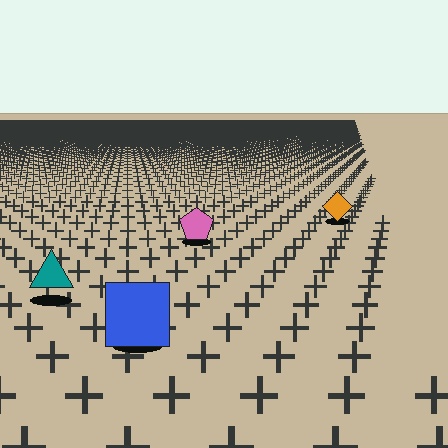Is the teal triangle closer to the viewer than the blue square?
No. The blue square is closer — you can tell from the texture gradient: the ground texture is coarser near it.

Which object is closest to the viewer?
The blue square is closest. The texture marks near it are larger and more spread out.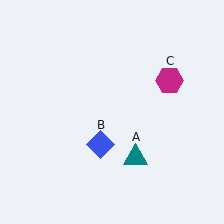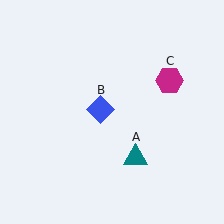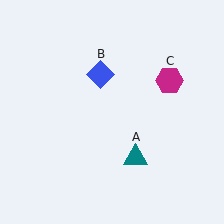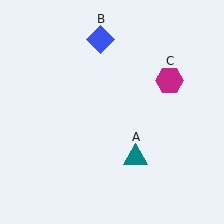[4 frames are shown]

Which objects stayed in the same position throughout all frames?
Teal triangle (object A) and magenta hexagon (object C) remained stationary.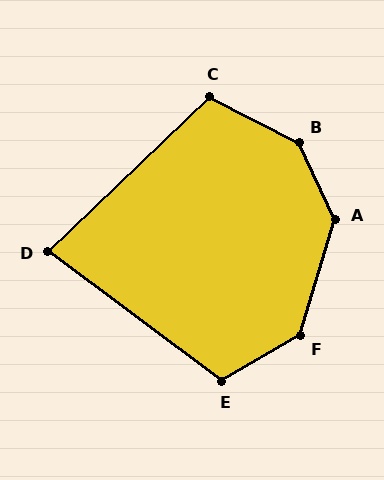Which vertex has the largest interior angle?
B, at approximately 143 degrees.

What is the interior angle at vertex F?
Approximately 137 degrees (obtuse).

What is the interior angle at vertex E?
Approximately 113 degrees (obtuse).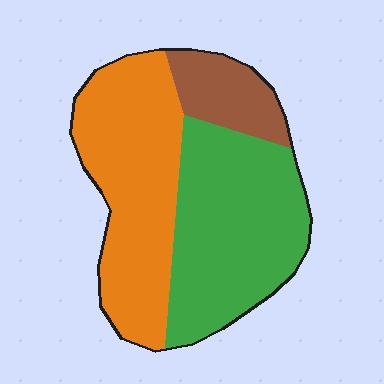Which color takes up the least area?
Brown, at roughly 15%.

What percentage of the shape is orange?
Orange covers around 45% of the shape.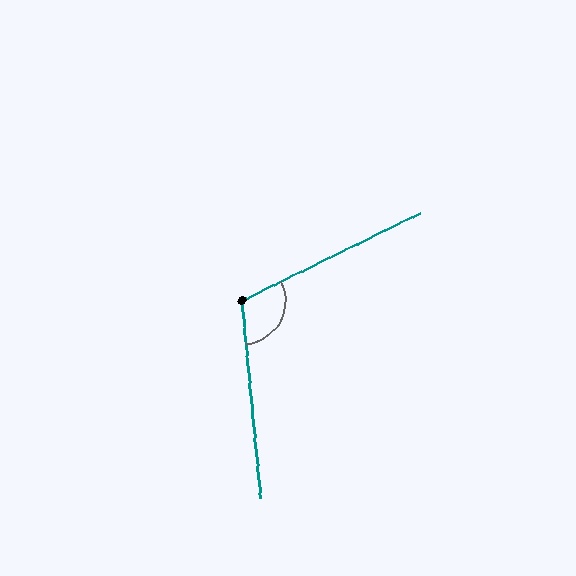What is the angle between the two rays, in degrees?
Approximately 111 degrees.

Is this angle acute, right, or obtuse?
It is obtuse.